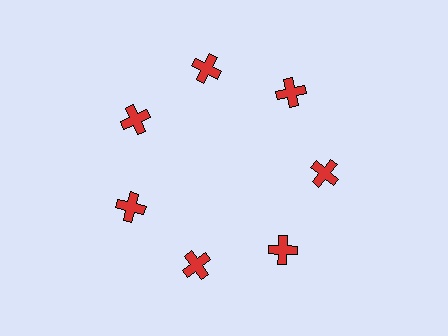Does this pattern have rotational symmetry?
Yes, this pattern has 7-fold rotational symmetry. It looks the same after rotating 51 degrees around the center.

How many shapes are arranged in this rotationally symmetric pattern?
There are 7 shapes, arranged in 7 groups of 1.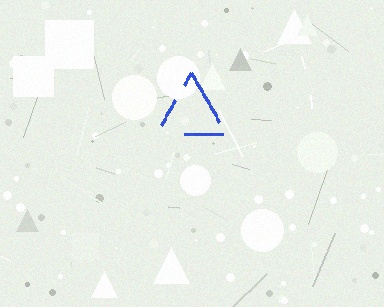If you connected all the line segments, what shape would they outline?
They would outline a triangle.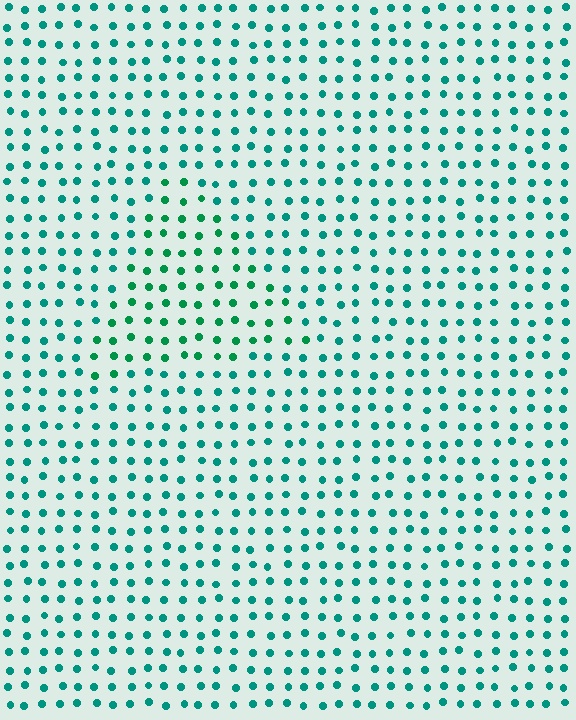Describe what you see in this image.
The image is filled with small teal elements in a uniform arrangement. A triangle-shaped region is visible where the elements are tinted to a slightly different hue, forming a subtle color boundary.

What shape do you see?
I see a triangle.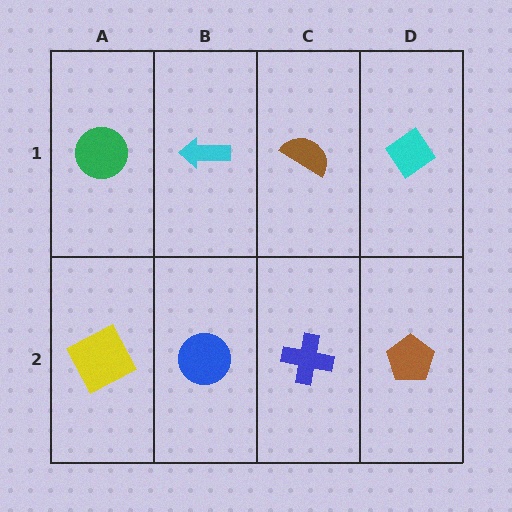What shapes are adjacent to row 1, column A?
A yellow square (row 2, column A), a cyan arrow (row 1, column B).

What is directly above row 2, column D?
A cyan diamond.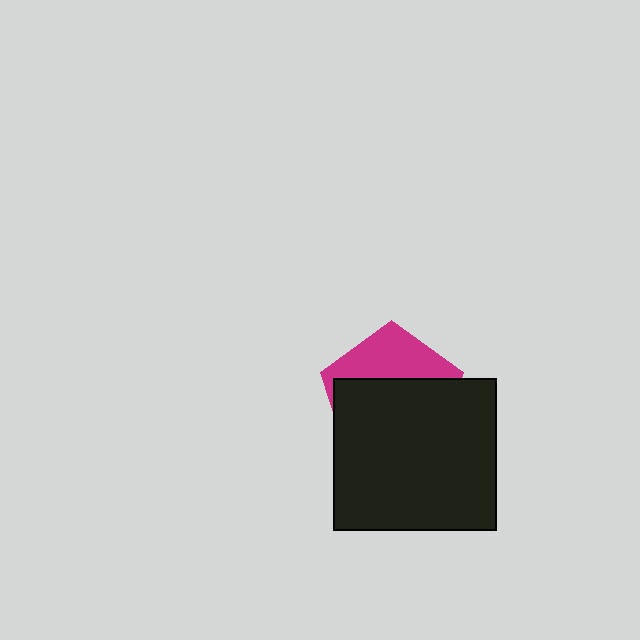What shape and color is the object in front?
The object in front is a black rectangle.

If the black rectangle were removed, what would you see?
You would see the complete magenta pentagon.